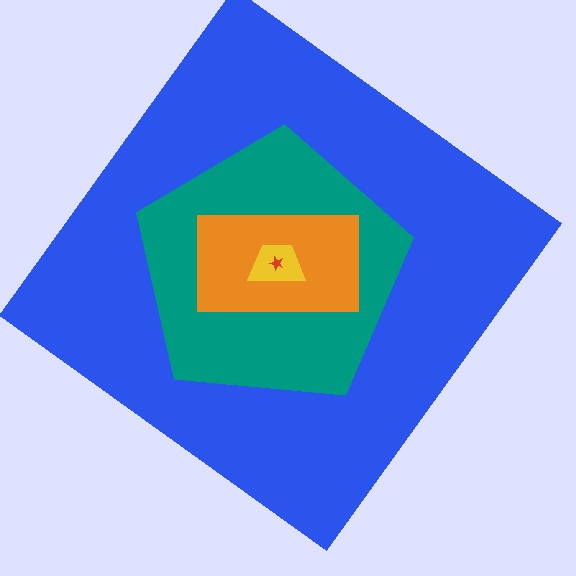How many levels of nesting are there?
5.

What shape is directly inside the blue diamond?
The teal pentagon.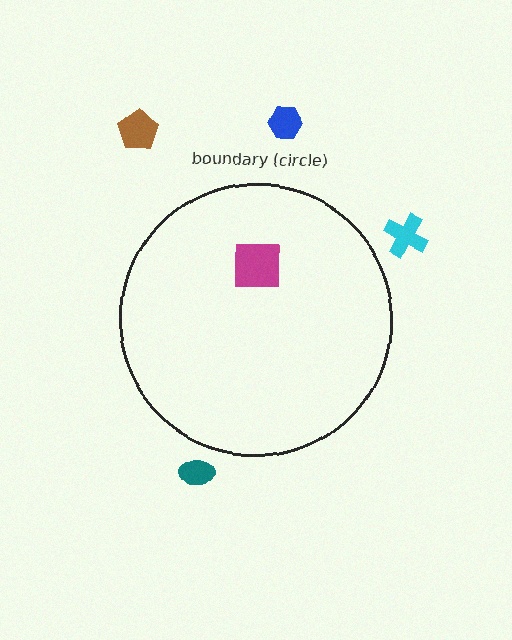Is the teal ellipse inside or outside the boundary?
Outside.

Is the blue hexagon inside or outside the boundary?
Outside.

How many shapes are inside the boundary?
1 inside, 4 outside.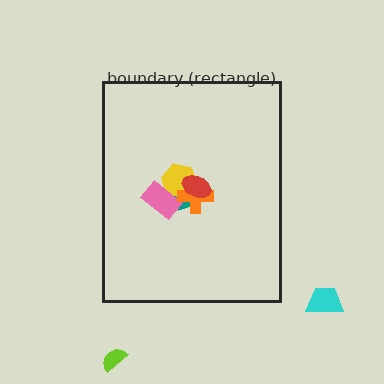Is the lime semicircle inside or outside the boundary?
Outside.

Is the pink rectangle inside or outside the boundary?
Inside.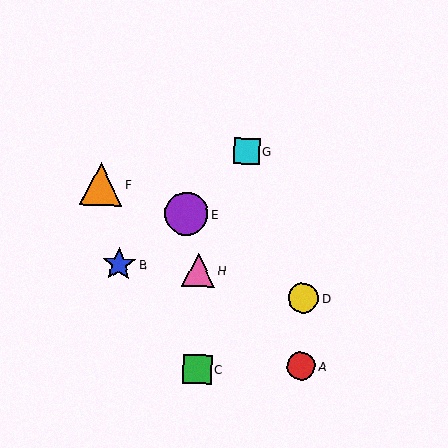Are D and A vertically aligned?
Yes, both are at x≈304.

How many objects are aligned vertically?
2 objects (A, D) are aligned vertically.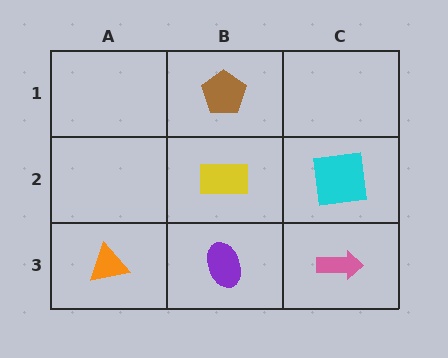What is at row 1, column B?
A brown pentagon.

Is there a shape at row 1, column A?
No, that cell is empty.